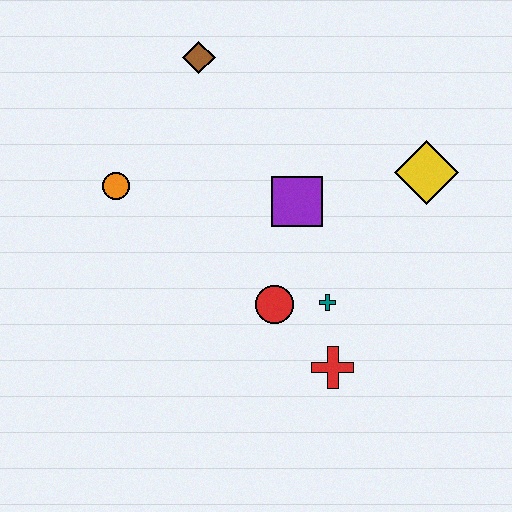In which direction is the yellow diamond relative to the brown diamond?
The yellow diamond is to the right of the brown diamond.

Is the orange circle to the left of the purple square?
Yes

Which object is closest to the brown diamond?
The orange circle is closest to the brown diamond.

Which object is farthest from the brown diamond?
The red cross is farthest from the brown diamond.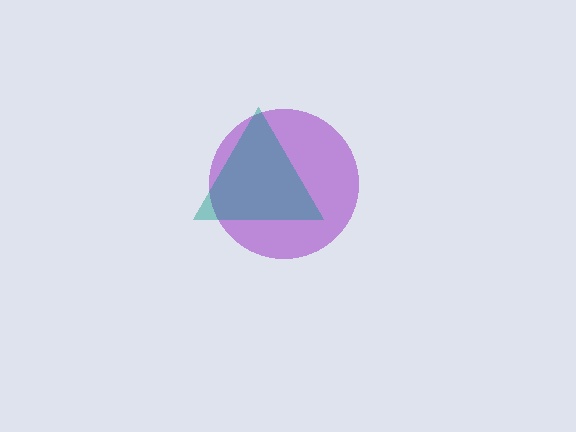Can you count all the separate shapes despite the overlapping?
Yes, there are 2 separate shapes.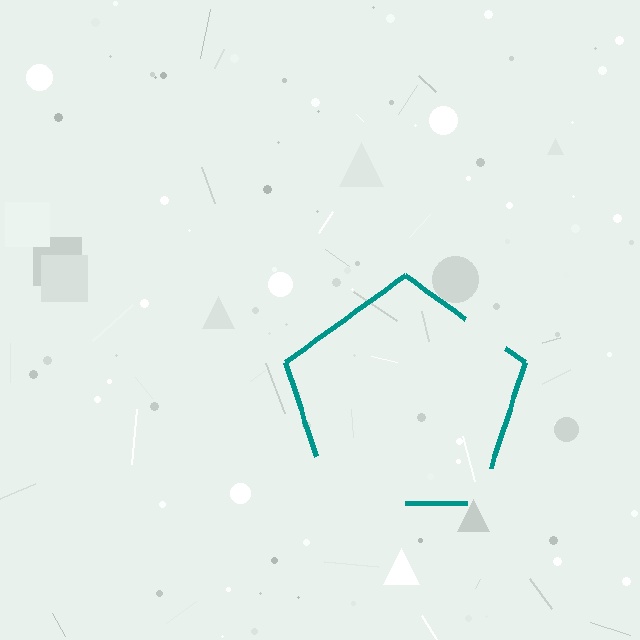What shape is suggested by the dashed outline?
The dashed outline suggests a pentagon.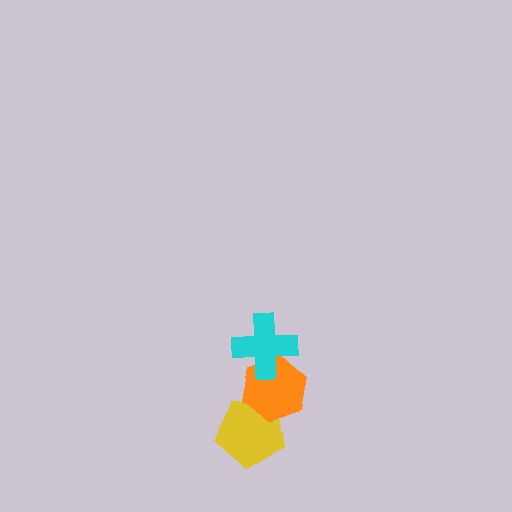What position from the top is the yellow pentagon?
The yellow pentagon is 3rd from the top.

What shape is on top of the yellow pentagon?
The orange hexagon is on top of the yellow pentagon.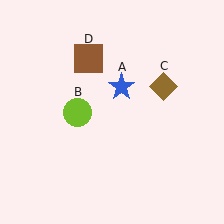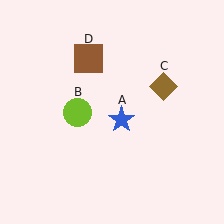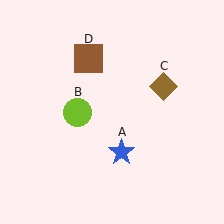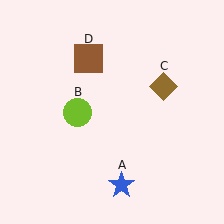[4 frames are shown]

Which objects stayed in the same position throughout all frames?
Lime circle (object B) and brown diamond (object C) and brown square (object D) remained stationary.